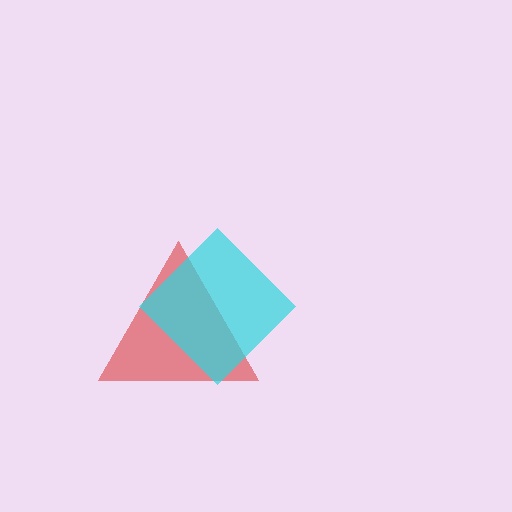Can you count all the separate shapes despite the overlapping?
Yes, there are 2 separate shapes.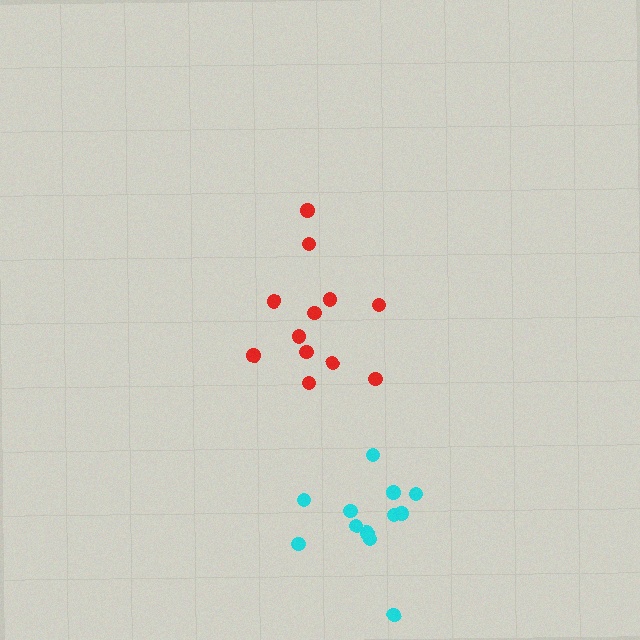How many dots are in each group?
Group 1: 12 dots, Group 2: 12 dots (24 total).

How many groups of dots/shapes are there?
There are 2 groups.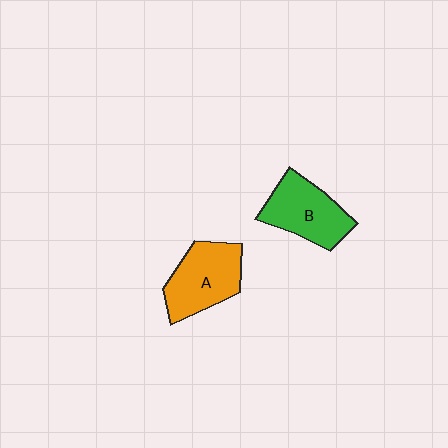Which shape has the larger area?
Shape A (orange).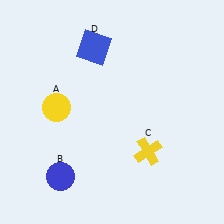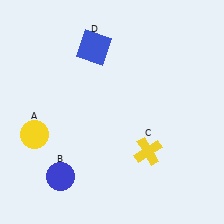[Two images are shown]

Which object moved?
The yellow circle (A) moved down.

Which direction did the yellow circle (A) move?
The yellow circle (A) moved down.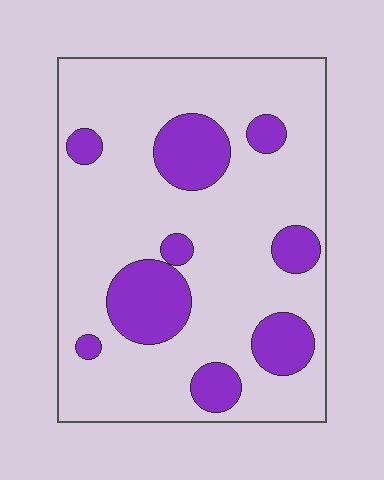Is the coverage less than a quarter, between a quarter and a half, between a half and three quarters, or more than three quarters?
Less than a quarter.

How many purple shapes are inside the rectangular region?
9.